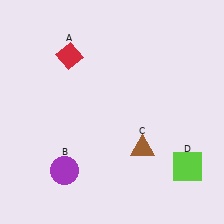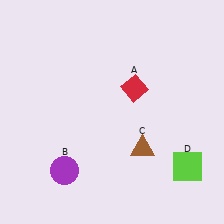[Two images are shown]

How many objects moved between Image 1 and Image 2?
1 object moved between the two images.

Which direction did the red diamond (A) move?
The red diamond (A) moved right.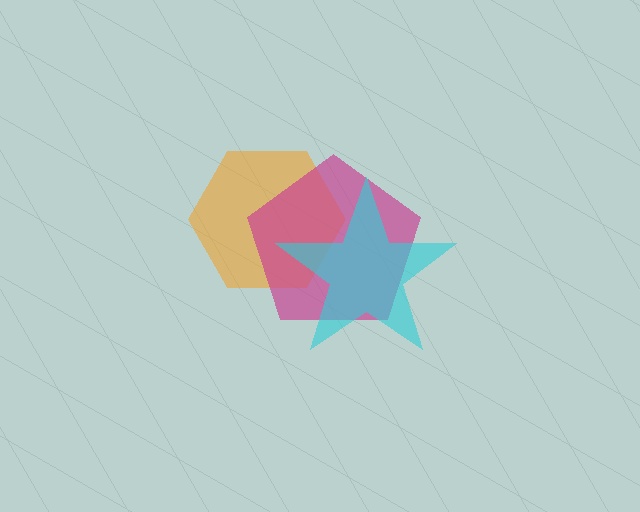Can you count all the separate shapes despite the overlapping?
Yes, there are 3 separate shapes.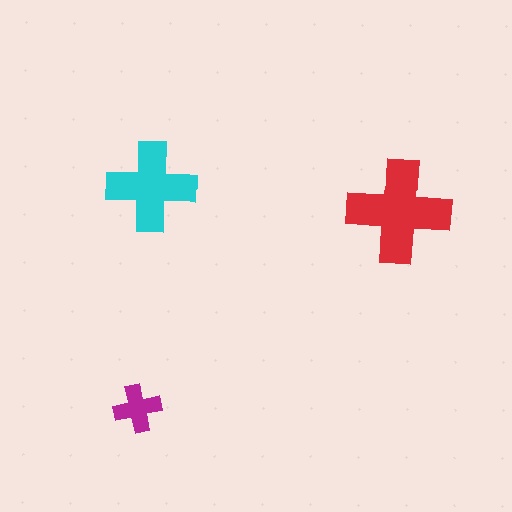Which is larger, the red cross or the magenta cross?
The red one.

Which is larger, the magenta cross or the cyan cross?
The cyan one.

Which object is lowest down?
The magenta cross is bottommost.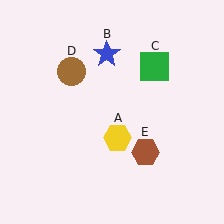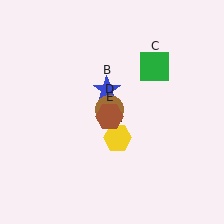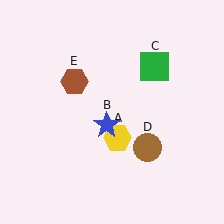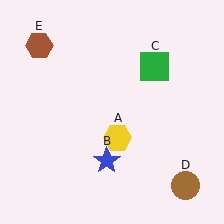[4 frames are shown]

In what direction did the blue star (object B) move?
The blue star (object B) moved down.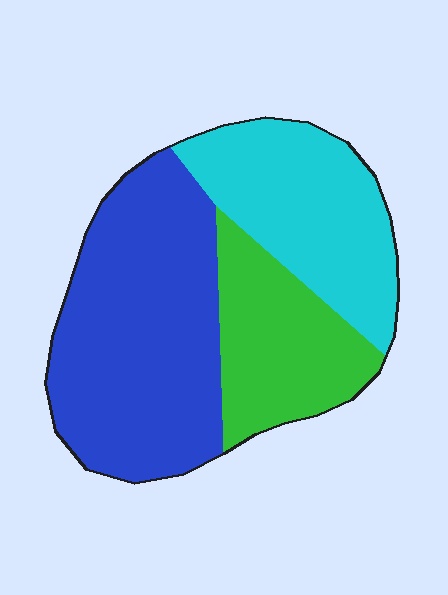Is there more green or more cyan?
Cyan.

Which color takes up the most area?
Blue, at roughly 45%.